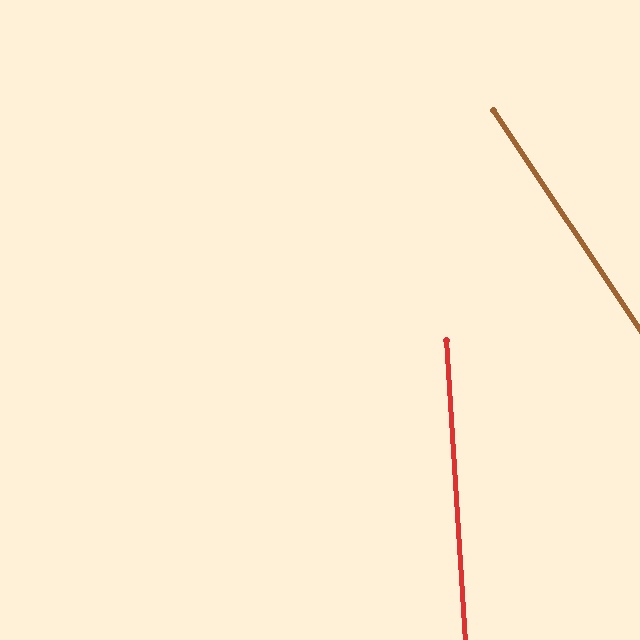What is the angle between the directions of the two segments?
Approximately 30 degrees.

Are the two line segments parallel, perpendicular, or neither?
Neither parallel nor perpendicular — they differ by about 30°.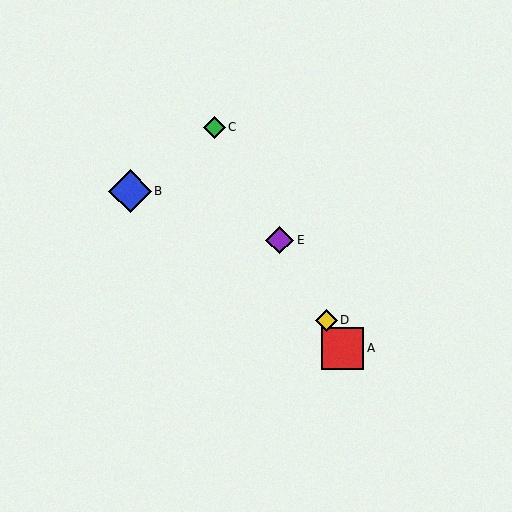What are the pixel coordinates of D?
Object D is at (326, 320).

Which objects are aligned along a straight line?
Objects A, C, D, E are aligned along a straight line.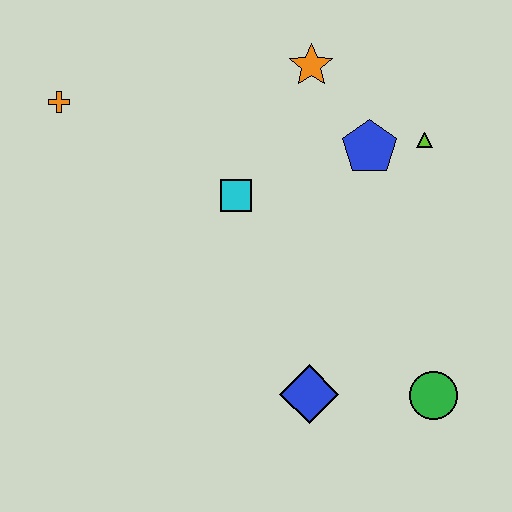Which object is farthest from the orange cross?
The green circle is farthest from the orange cross.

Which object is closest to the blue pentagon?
The lime triangle is closest to the blue pentagon.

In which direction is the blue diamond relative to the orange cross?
The blue diamond is below the orange cross.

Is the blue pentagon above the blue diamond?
Yes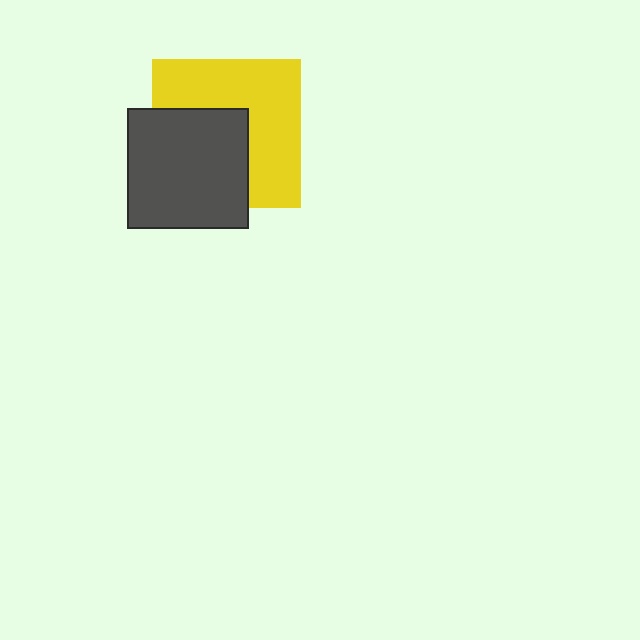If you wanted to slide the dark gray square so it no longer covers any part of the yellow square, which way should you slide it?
Slide it toward the lower-left — that is the most direct way to separate the two shapes.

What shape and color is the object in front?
The object in front is a dark gray square.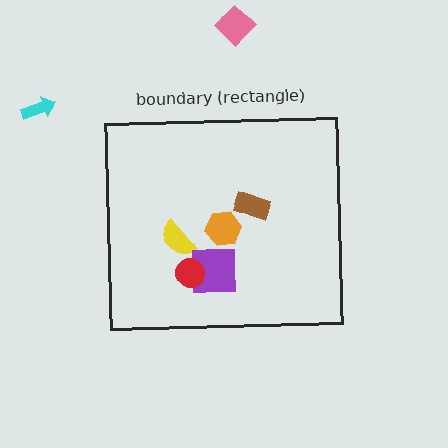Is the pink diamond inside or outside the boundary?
Outside.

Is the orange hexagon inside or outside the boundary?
Inside.